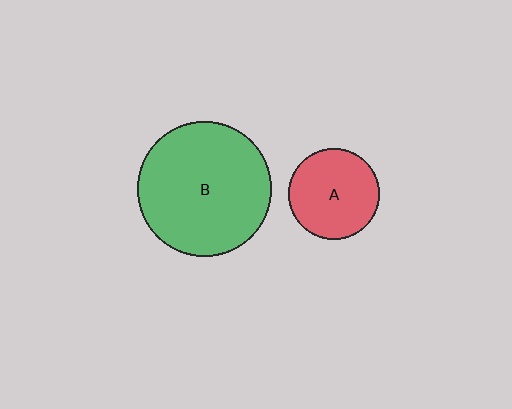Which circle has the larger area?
Circle B (green).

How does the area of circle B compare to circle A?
Approximately 2.2 times.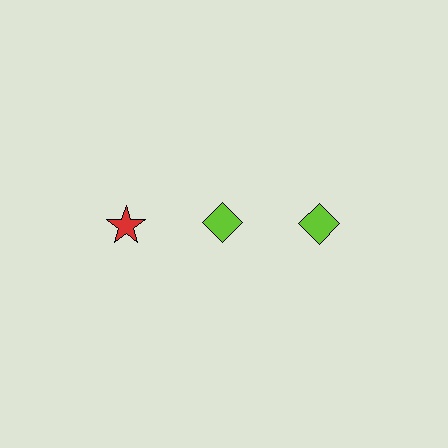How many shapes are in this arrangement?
There are 3 shapes arranged in a grid pattern.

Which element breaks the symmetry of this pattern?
The red star in the top row, leftmost column breaks the symmetry. All other shapes are lime diamonds.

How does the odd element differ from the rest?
It differs in both color (red instead of lime) and shape (star instead of diamond).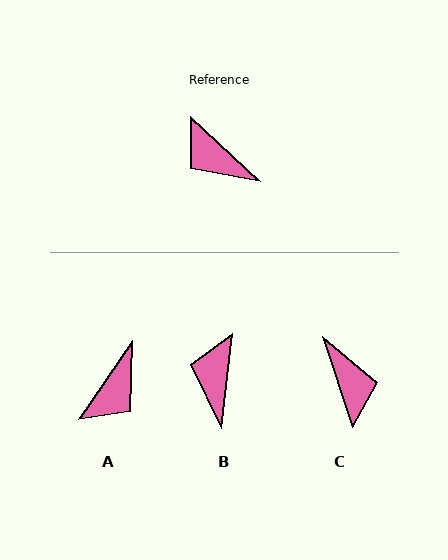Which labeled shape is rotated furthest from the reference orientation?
C, about 151 degrees away.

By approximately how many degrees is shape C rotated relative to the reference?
Approximately 151 degrees counter-clockwise.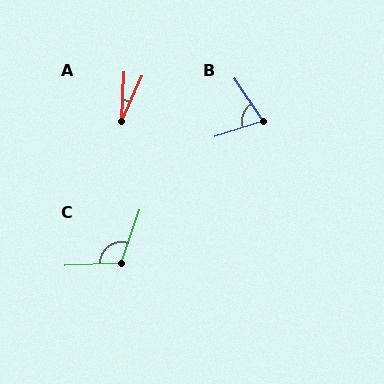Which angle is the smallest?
A, at approximately 22 degrees.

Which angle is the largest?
C, at approximately 111 degrees.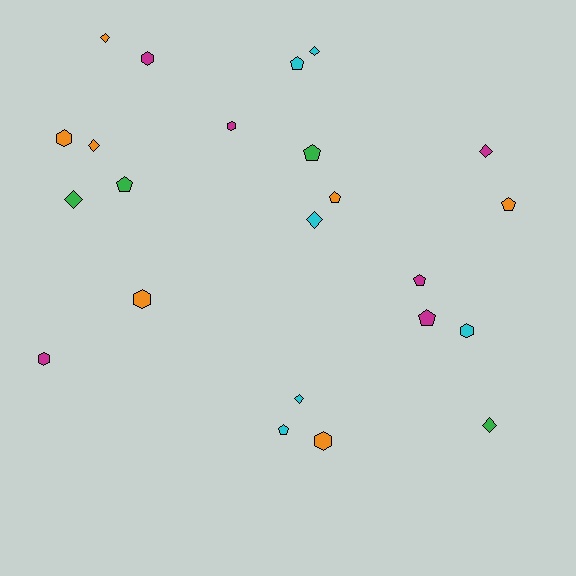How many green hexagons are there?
There are no green hexagons.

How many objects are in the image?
There are 23 objects.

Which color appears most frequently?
Orange, with 7 objects.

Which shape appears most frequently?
Pentagon, with 8 objects.